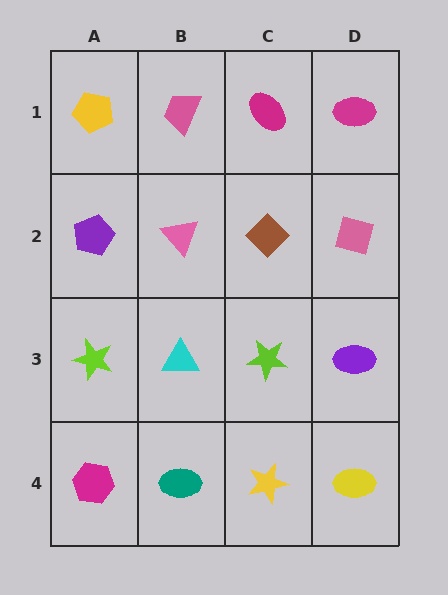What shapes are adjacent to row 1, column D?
A pink diamond (row 2, column D), a magenta ellipse (row 1, column C).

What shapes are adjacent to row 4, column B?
A cyan triangle (row 3, column B), a magenta hexagon (row 4, column A), a yellow star (row 4, column C).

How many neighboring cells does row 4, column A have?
2.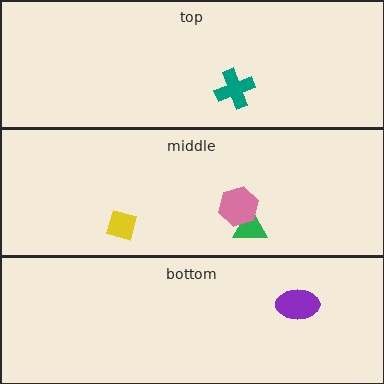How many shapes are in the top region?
1.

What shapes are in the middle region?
The green triangle, the yellow diamond, the pink hexagon.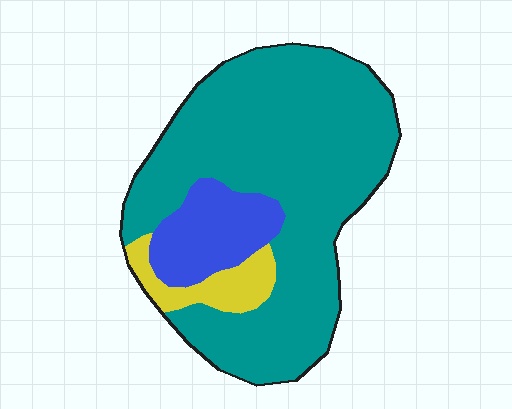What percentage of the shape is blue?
Blue covers roughly 15% of the shape.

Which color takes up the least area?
Yellow, at roughly 10%.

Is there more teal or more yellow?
Teal.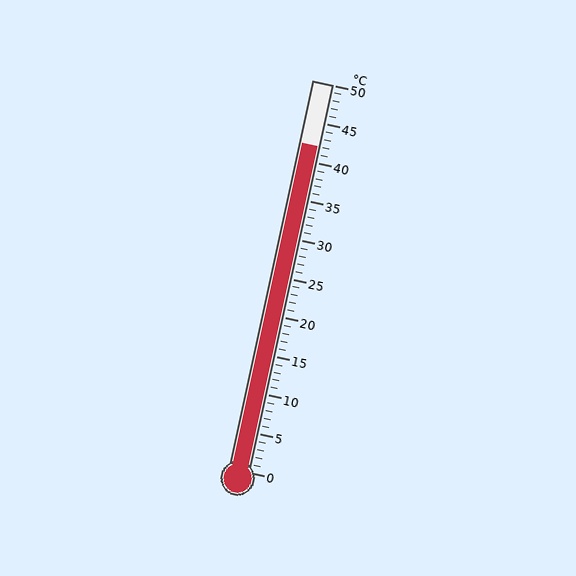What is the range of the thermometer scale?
The thermometer scale ranges from 0°C to 50°C.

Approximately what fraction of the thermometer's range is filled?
The thermometer is filled to approximately 85% of its range.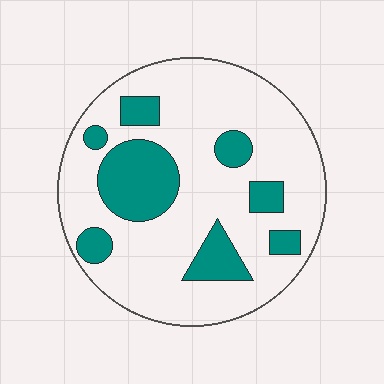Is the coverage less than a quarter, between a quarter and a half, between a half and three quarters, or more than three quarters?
Less than a quarter.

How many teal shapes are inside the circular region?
8.